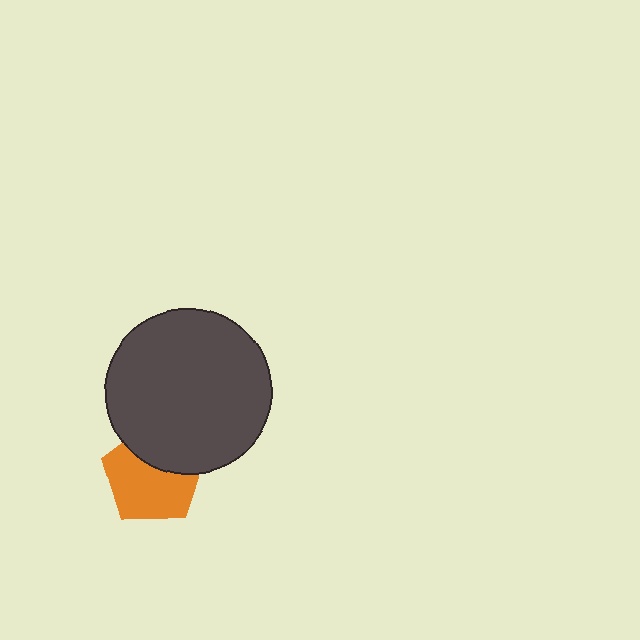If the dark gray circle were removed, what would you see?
You would see the complete orange pentagon.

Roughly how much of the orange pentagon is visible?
About half of it is visible (roughly 64%).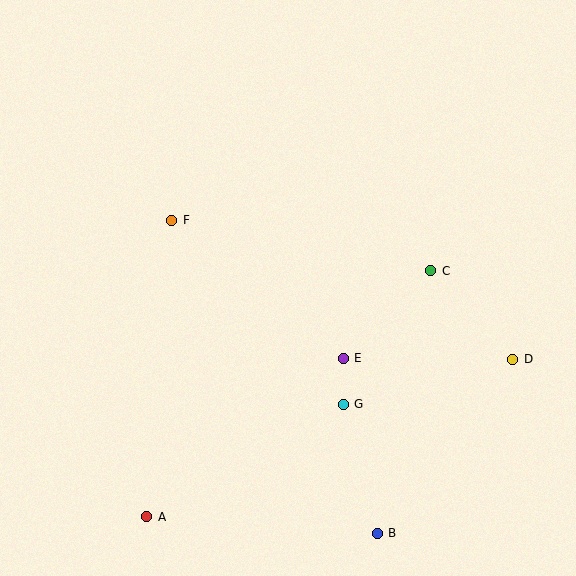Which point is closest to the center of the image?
Point E at (343, 358) is closest to the center.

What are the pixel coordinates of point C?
Point C is at (431, 271).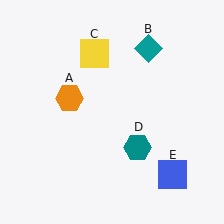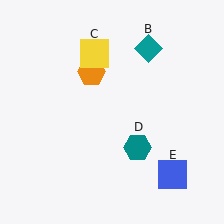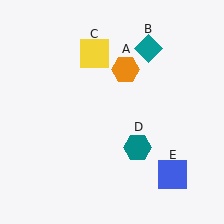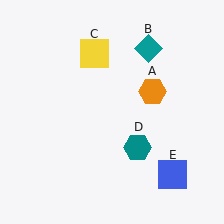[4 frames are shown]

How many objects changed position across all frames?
1 object changed position: orange hexagon (object A).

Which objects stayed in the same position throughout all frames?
Teal diamond (object B) and yellow square (object C) and teal hexagon (object D) and blue square (object E) remained stationary.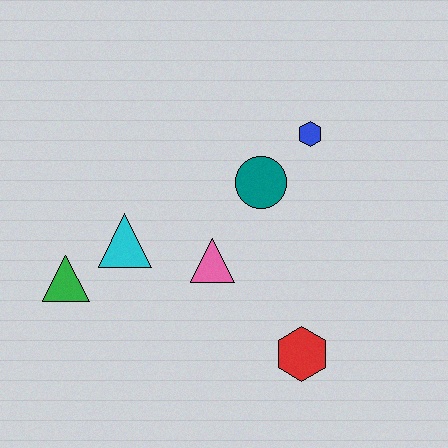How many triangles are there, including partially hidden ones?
There are 3 triangles.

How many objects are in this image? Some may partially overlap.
There are 6 objects.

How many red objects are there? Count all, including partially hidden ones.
There is 1 red object.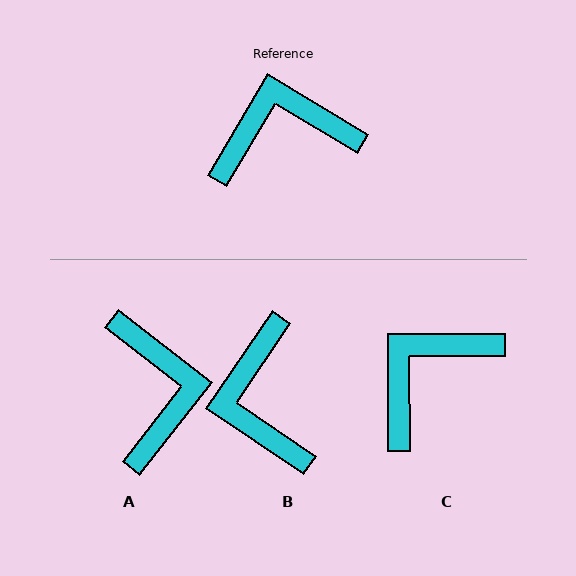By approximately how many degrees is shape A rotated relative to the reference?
Approximately 97 degrees clockwise.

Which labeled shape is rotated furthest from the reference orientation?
A, about 97 degrees away.